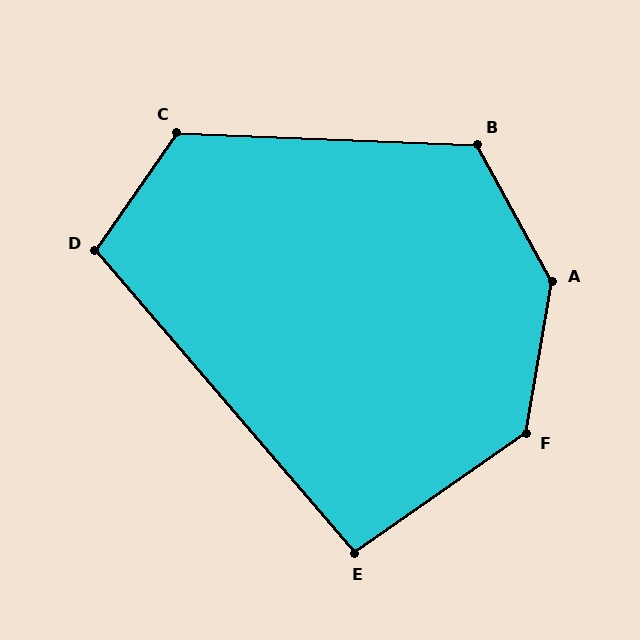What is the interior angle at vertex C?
Approximately 123 degrees (obtuse).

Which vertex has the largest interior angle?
A, at approximately 141 degrees.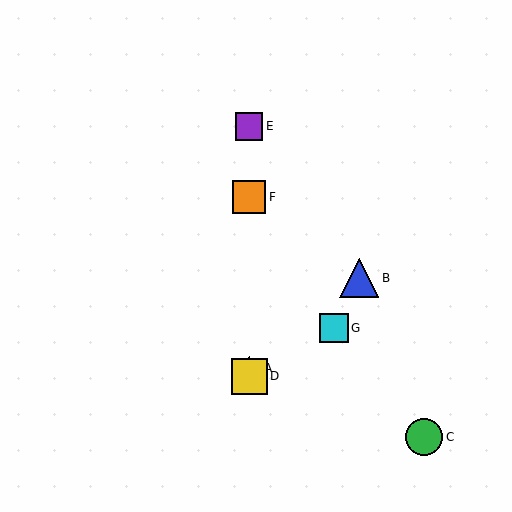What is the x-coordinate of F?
Object F is at x≈249.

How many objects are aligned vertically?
4 objects (A, D, E, F) are aligned vertically.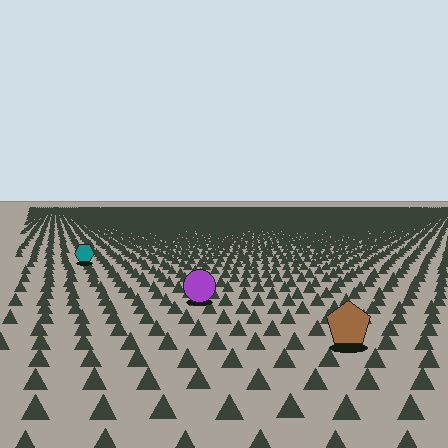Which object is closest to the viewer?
The brown pentagon is closest. The texture marks near it are larger and more spread out.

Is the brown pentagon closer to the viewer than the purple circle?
Yes. The brown pentagon is closer — you can tell from the texture gradient: the ground texture is coarser near it.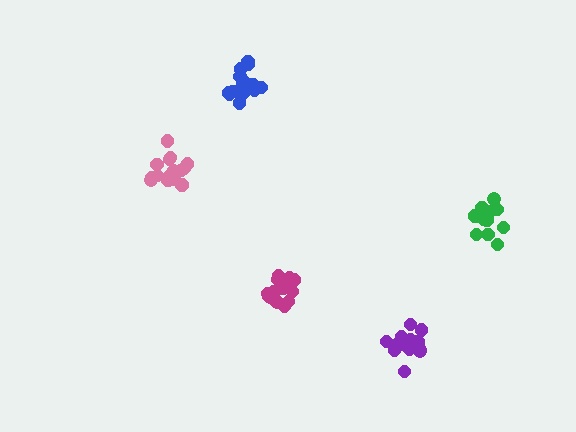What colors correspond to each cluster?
The clusters are colored: magenta, blue, pink, green, purple.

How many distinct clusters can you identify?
There are 5 distinct clusters.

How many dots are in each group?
Group 1: 15 dots, Group 2: 17 dots, Group 3: 18 dots, Group 4: 15 dots, Group 5: 18 dots (83 total).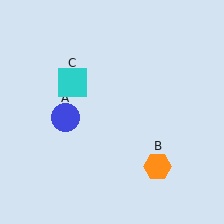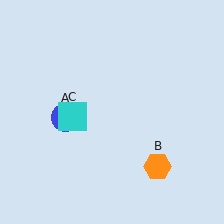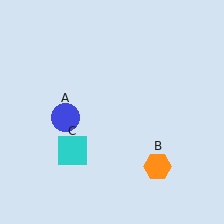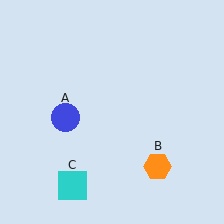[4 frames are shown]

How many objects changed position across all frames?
1 object changed position: cyan square (object C).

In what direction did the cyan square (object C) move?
The cyan square (object C) moved down.